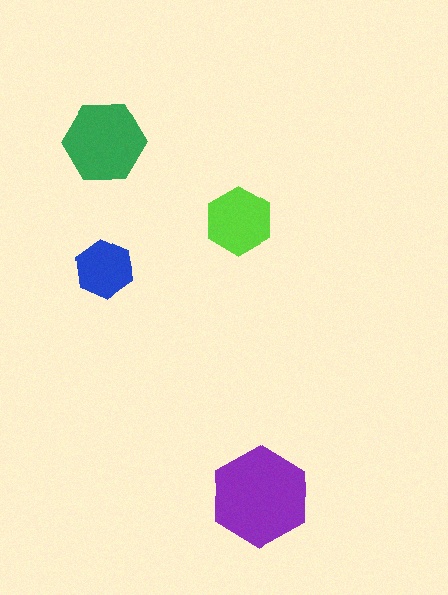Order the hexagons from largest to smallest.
the purple one, the green one, the lime one, the blue one.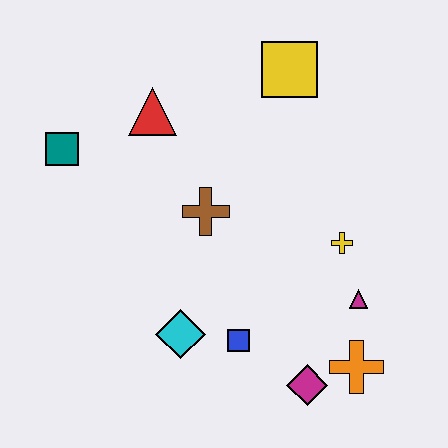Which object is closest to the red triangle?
The teal square is closest to the red triangle.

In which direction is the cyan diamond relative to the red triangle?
The cyan diamond is below the red triangle.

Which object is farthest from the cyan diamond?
The yellow square is farthest from the cyan diamond.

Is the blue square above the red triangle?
No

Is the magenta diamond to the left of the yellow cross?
Yes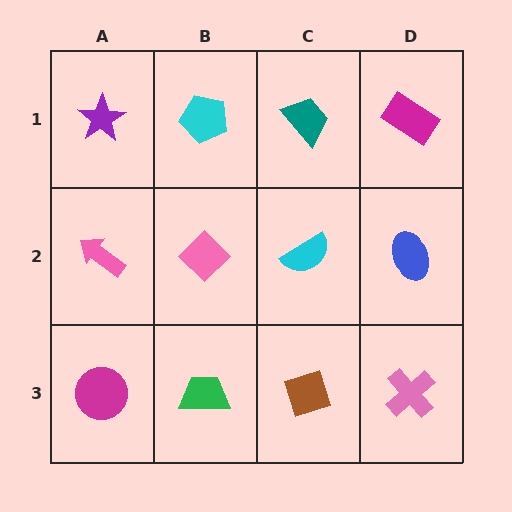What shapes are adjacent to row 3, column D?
A blue ellipse (row 2, column D), a brown diamond (row 3, column C).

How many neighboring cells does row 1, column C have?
3.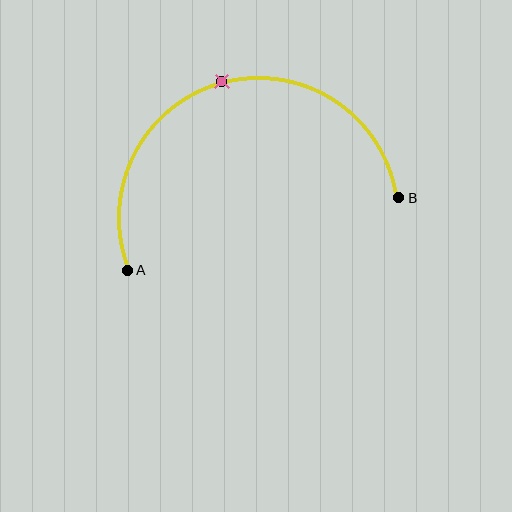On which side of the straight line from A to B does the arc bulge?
The arc bulges above the straight line connecting A and B.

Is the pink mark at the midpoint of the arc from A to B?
Yes. The pink mark lies on the arc at equal arc-length from both A and B — it is the arc midpoint.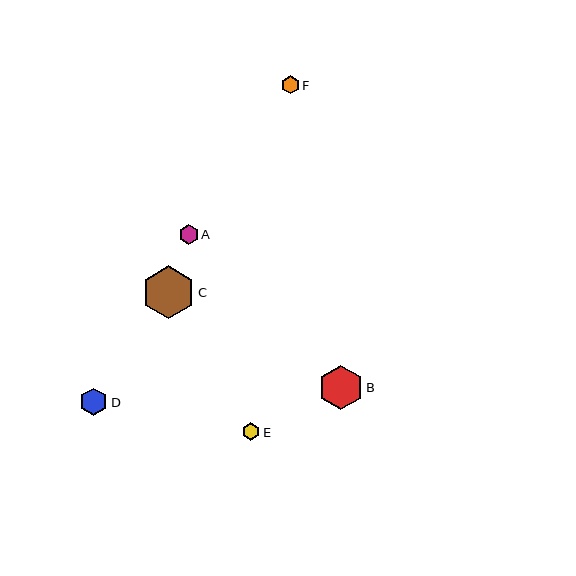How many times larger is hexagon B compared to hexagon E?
Hexagon B is approximately 2.5 times the size of hexagon E.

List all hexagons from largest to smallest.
From largest to smallest: C, B, D, A, F, E.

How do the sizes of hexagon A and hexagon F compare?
Hexagon A and hexagon F are approximately the same size.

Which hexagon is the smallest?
Hexagon E is the smallest with a size of approximately 18 pixels.